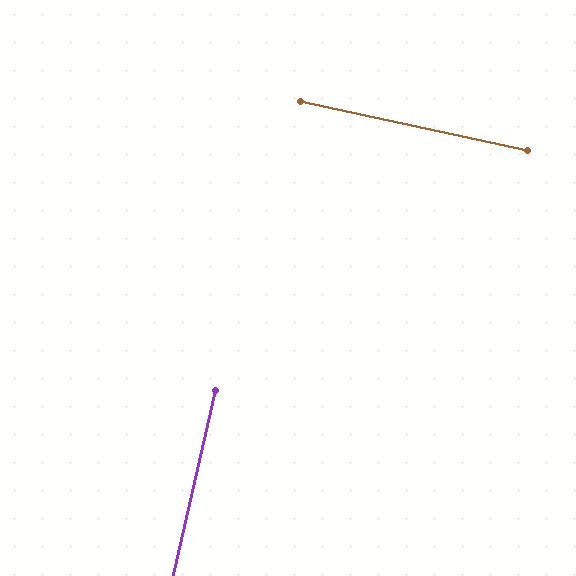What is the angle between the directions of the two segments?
Approximately 90 degrees.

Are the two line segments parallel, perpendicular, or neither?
Perpendicular — they meet at approximately 90°.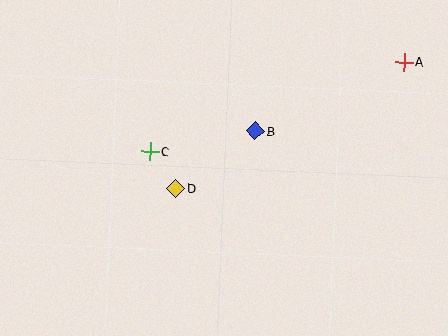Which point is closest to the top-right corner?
Point A is closest to the top-right corner.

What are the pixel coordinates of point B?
Point B is at (256, 131).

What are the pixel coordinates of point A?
Point A is at (404, 62).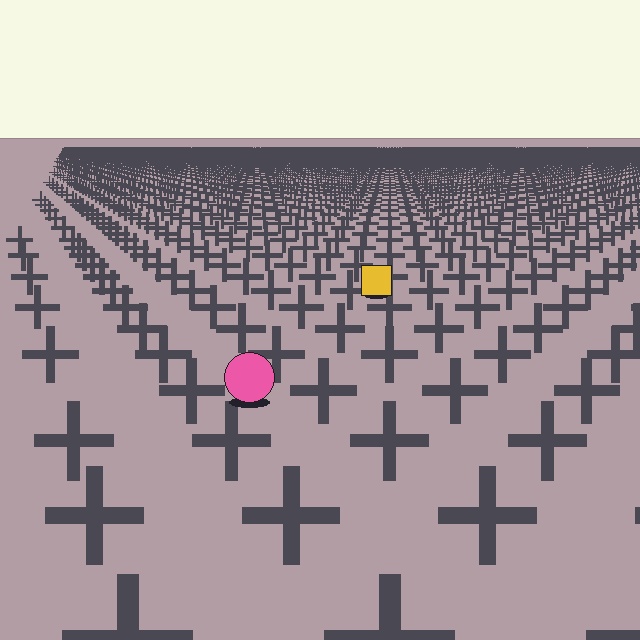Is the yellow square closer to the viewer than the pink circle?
No. The pink circle is closer — you can tell from the texture gradient: the ground texture is coarser near it.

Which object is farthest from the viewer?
The yellow square is farthest from the viewer. It appears smaller and the ground texture around it is denser.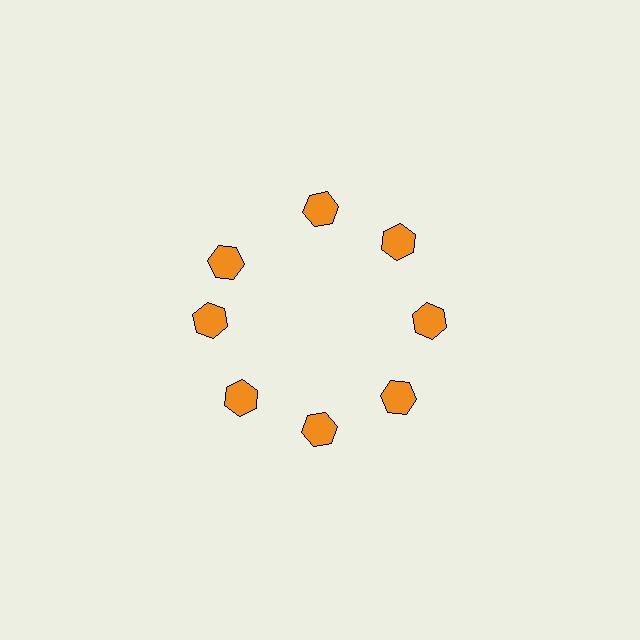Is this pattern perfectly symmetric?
No. The 8 orange hexagons are arranged in a ring, but one element near the 10 o'clock position is rotated out of alignment along the ring, breaking the 8-fold rotational symmetry.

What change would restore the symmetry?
The symmetry would be restored by rotating it back into even spacing with its neighbors so that all 8 hexagons sit at equal angles and equal distance from the center.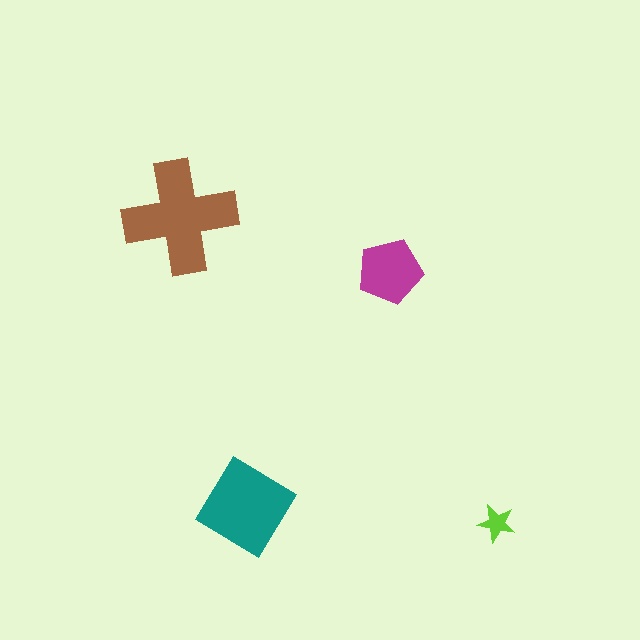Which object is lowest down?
The lime star is bottommost.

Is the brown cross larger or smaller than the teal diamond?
Larger.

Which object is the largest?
The brown cross.